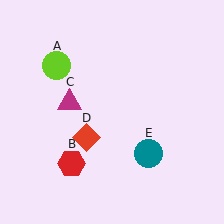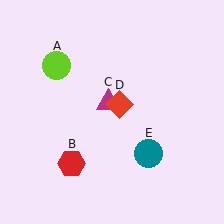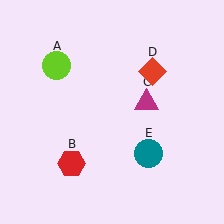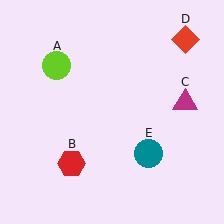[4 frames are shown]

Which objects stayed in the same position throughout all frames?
Lime circle (object A) and red hexagon (object B) and teal circle (object E) remained stationary.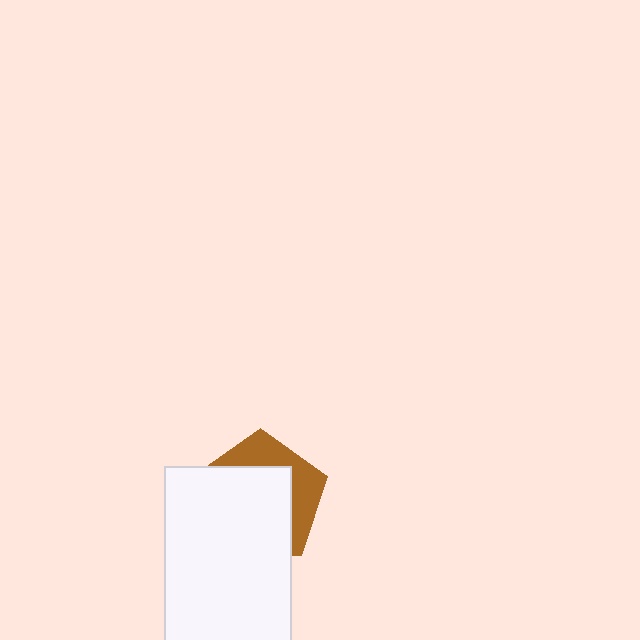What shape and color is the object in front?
The object in front is a white rectangle.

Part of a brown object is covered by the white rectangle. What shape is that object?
It is a pentagon.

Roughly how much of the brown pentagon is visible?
A small part of it is visible (roughly 35%).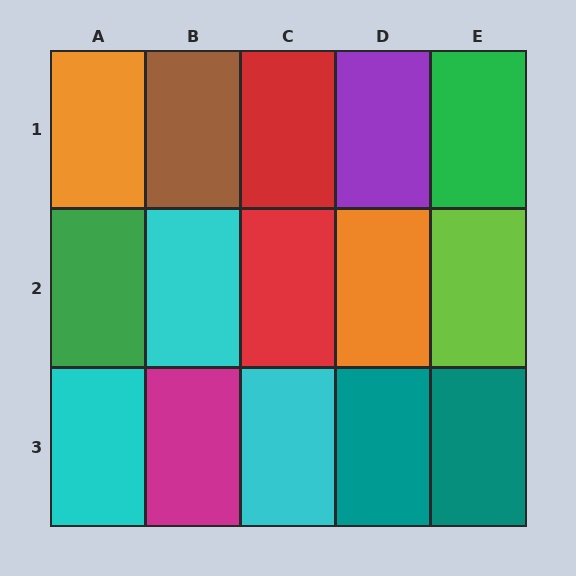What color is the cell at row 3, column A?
Cyan.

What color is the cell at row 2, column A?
Green.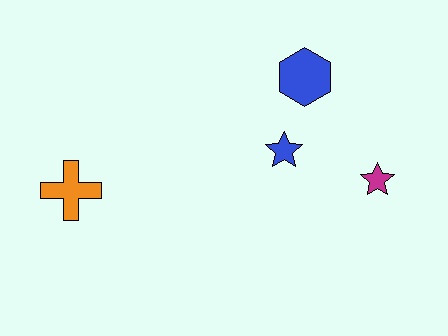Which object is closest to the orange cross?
The blue star is closest to the orange cross.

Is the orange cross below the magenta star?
Yes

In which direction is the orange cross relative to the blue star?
The orange cross is to the left of the blue star.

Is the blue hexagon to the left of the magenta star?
Yes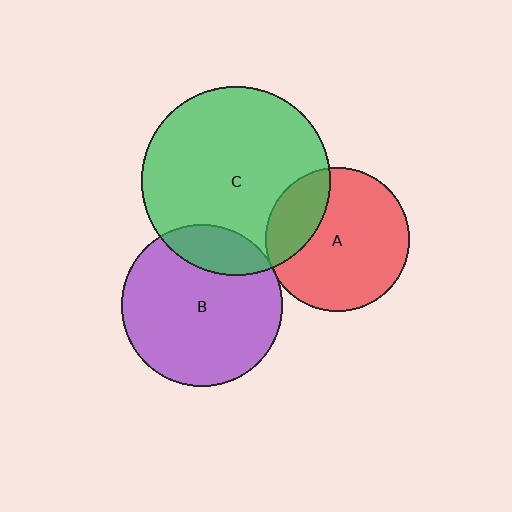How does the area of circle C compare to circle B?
Approximately 1.4 times.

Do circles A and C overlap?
Yes.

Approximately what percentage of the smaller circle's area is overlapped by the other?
Approximately 25%.